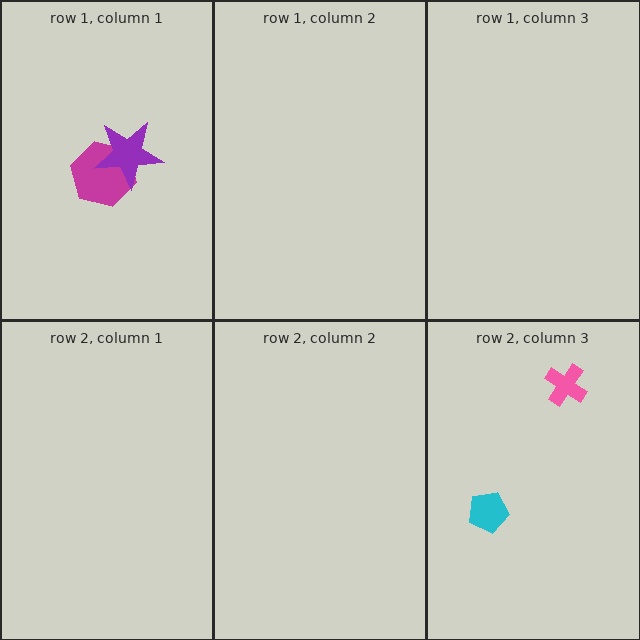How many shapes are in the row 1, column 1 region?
2.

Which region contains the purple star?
The row 1, column 1 region.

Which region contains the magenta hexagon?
The row 1, column 1 region.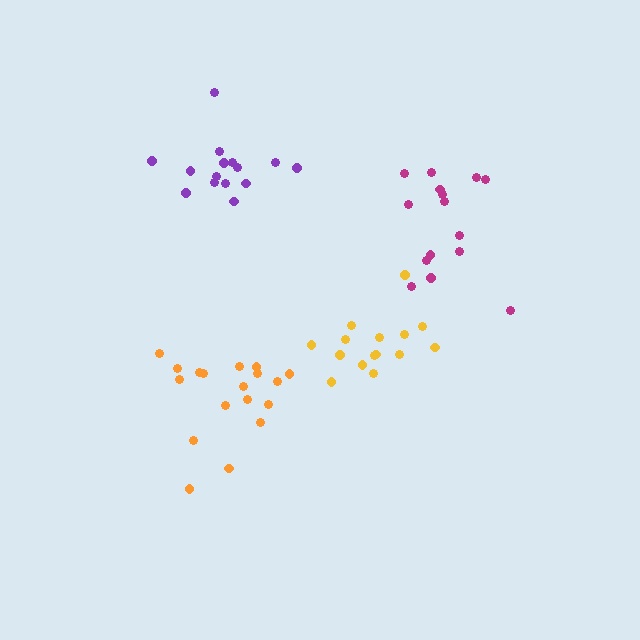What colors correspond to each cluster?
The clusters are colored: yellow, purple, magenta, orange.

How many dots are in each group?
Group 1: 15 dots, Group 2: 15 dots, Group 3: 15 dots, Group 4: 18 dots (63 total).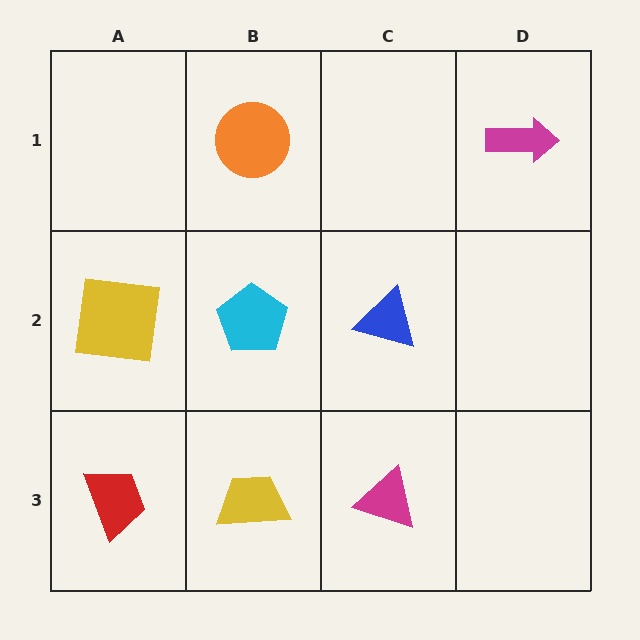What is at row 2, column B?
A cyan pentagon.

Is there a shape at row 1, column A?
No, that cell is empty.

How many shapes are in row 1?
2 shapes.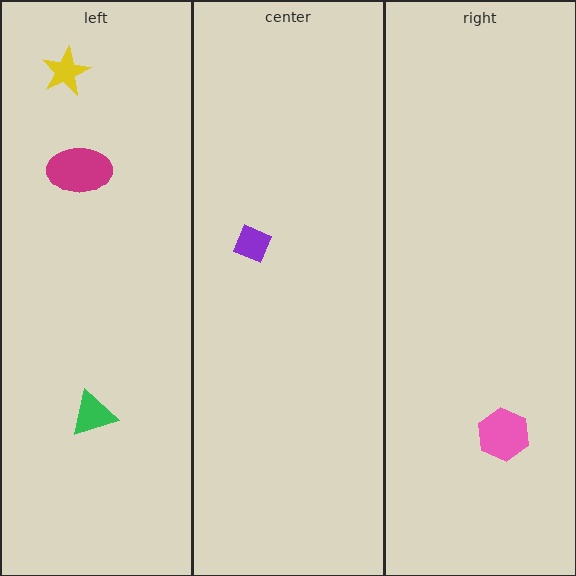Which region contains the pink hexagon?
The right region.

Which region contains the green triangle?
The left region.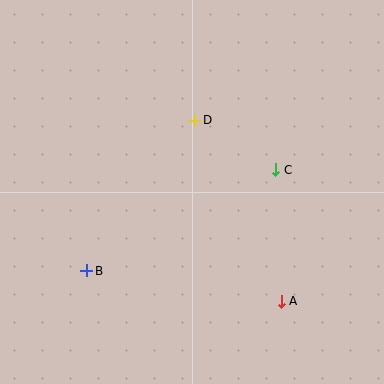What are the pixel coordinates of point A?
Point A is at (281, 301).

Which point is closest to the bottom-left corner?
Point B is closest to the bottom-left corner.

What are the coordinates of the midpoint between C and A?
The midpoint between C and A is at (278, 236).